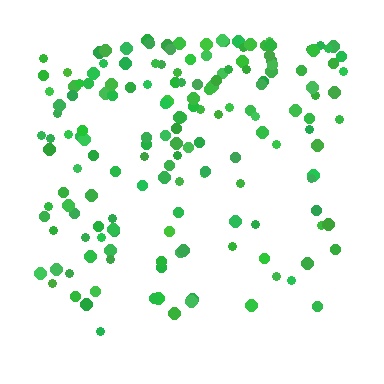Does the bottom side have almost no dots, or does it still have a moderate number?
Still a moderate number, just noticeably fewer than the top.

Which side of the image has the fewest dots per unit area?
The bottom.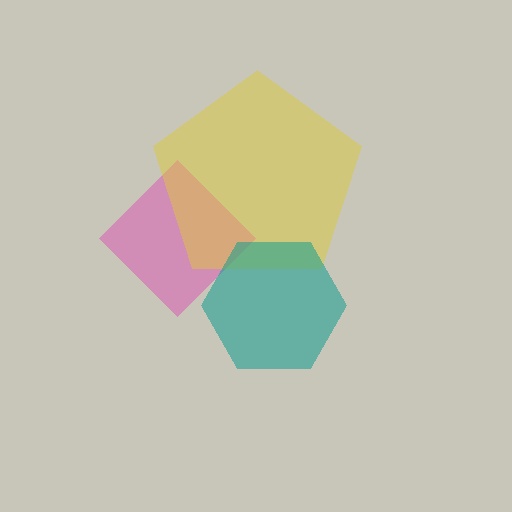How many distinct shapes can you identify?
There are 3 distinct shapes: a pink diamond, a yellow pentagon, a teal hexagon.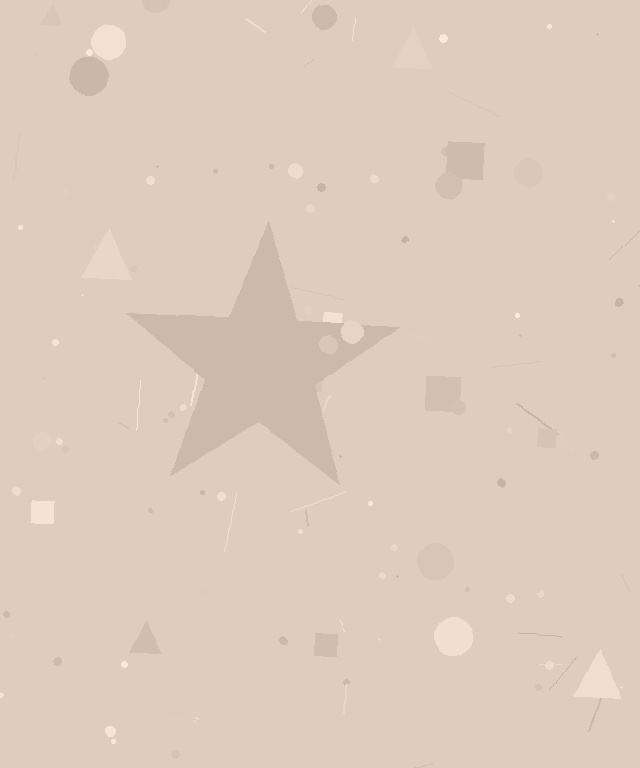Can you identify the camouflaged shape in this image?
The camouflaged shape is a star.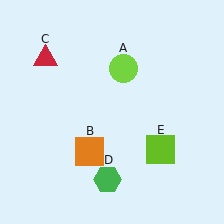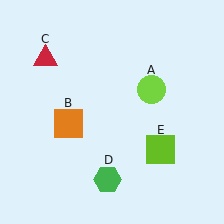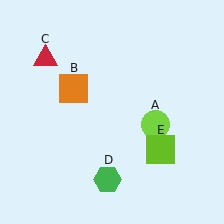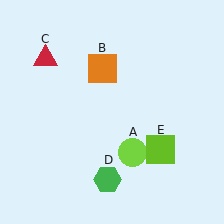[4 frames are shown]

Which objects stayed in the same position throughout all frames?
Red triangle (object C) and green hexagon (object D) and lime square (object E) remained stationary.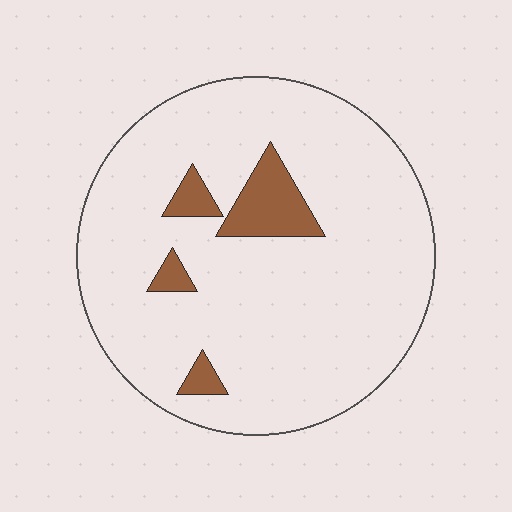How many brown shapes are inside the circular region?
4.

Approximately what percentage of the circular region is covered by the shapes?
Approximately 10%.